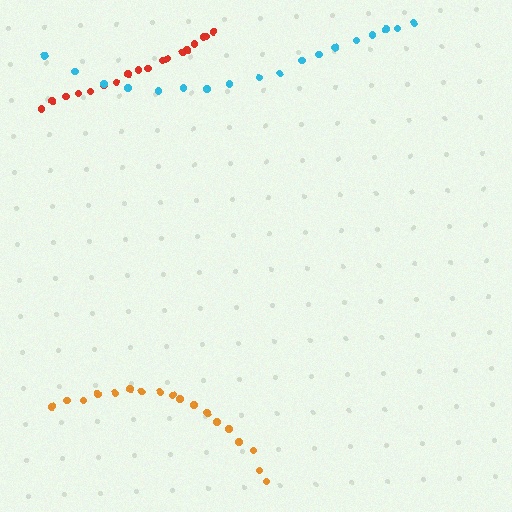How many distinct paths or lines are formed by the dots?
There are 3 distinct paths.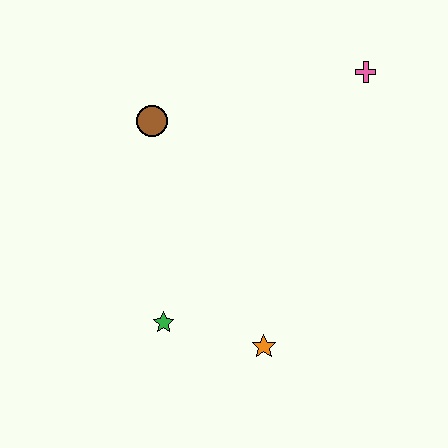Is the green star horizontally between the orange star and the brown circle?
Yes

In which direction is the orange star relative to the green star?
The orange star is to the right of the green star.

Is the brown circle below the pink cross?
Yes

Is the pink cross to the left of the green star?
No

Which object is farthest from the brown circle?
The orange star is farthest from the brown circle.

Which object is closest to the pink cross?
The brown circle is closest to the pink cross.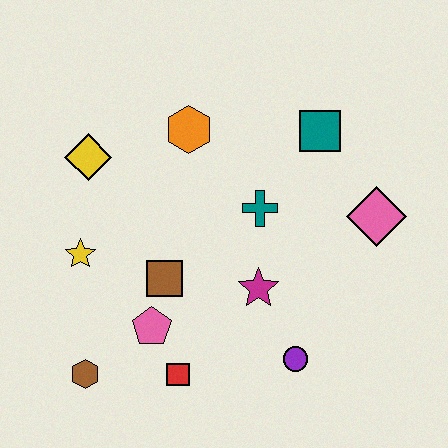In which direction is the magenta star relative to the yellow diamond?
The magenta star is to the right of the yellow diamond.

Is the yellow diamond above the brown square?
Yes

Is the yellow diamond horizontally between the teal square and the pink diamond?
No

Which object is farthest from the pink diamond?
The brown hexagon is farthest from the pink diamond.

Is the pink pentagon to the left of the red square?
Yes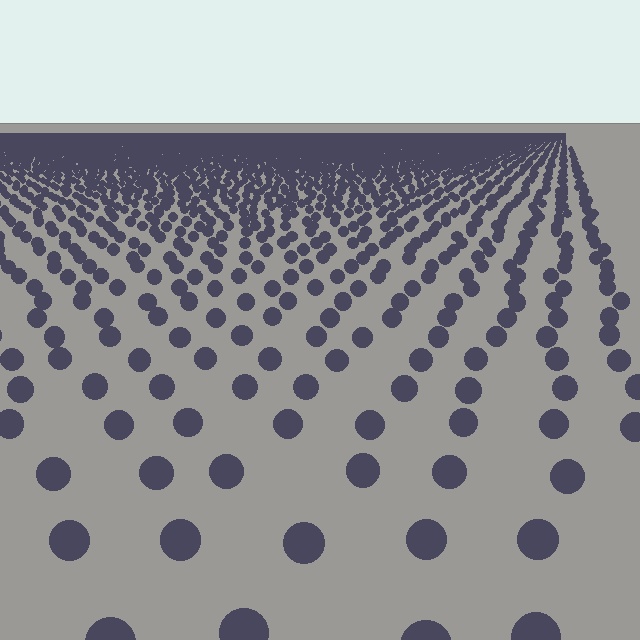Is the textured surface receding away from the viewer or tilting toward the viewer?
The surface is receding away from the viewer. Texture elements get smaller and denser toward the top.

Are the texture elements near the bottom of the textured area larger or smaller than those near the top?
Larger. Near the bottom, elements are closer to the viewer and appear at a bigger on-screen size.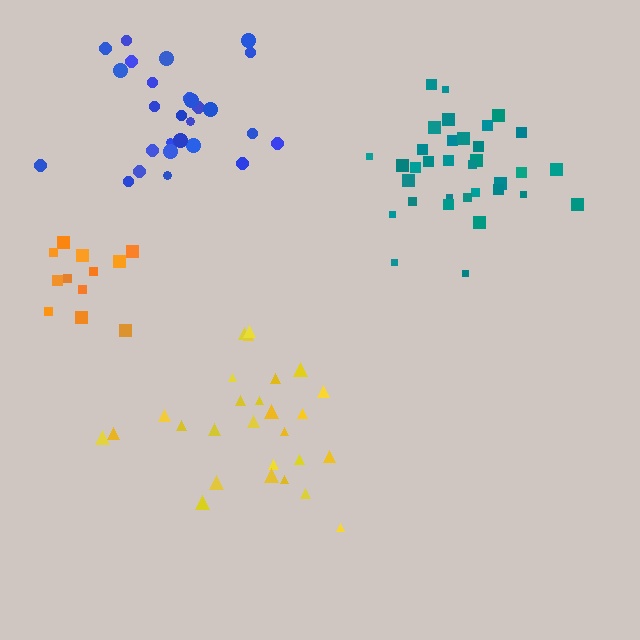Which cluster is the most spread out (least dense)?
Yellow.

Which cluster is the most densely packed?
Blue.